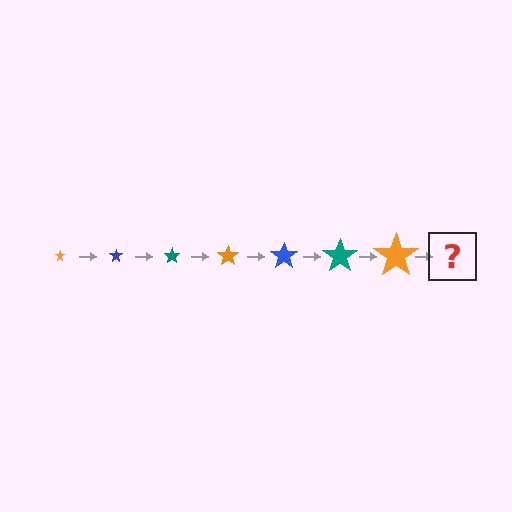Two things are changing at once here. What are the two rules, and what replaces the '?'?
The two rules are that the star grows larger each step and the color cycles through orange, blue, and teal. The '?' should be a blue star, larger than the previous one.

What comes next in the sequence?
The next element should be a blue star, larger than the previous one.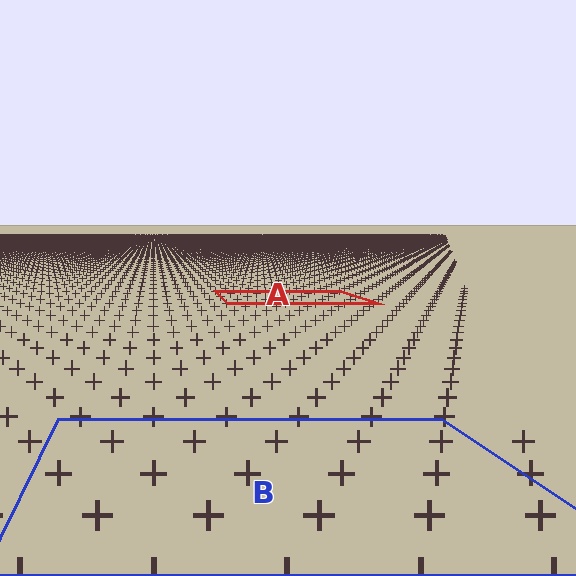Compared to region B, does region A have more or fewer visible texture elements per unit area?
Region A has more texture elements per unit area — they are packed more densely because it is farther away.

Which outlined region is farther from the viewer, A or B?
Region A is farther from the viewer — the texture elements inside it appear smaller and more densely packed.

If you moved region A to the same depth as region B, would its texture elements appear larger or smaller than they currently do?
They would appear larger. At a closer depth, the same texture elements are projected at a bigger on-screen size.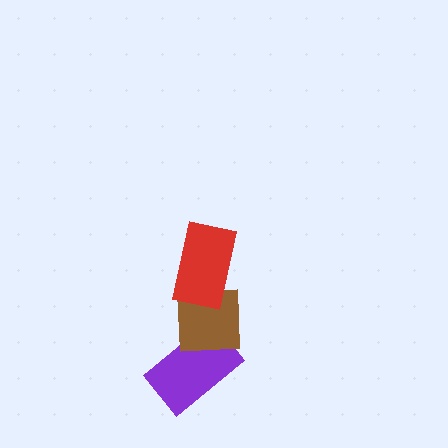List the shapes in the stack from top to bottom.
From top to bottom: the red rectangle, the brown square, the purple rectangle.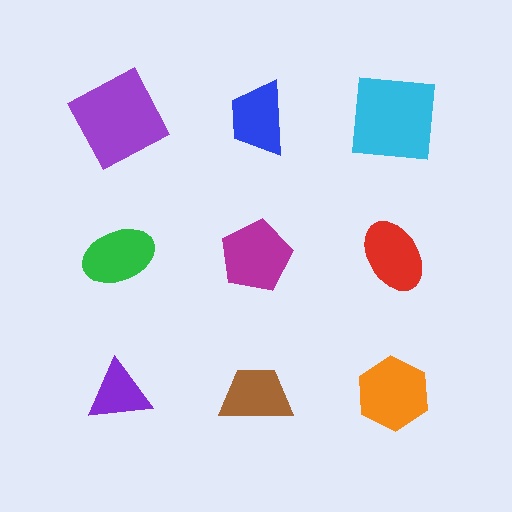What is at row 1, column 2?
A blue trapezoid.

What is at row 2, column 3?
A red ellipse.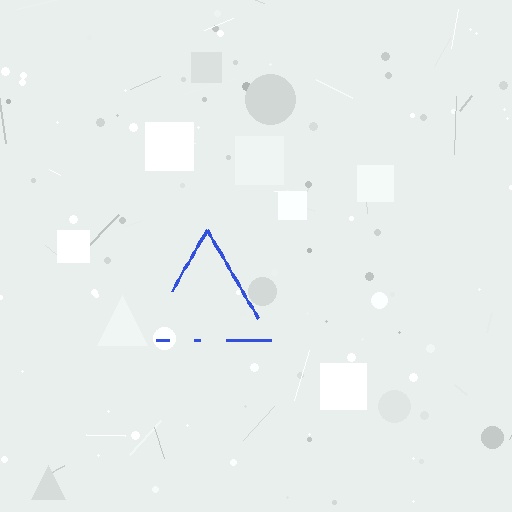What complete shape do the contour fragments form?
The contour fragments form a triangle.